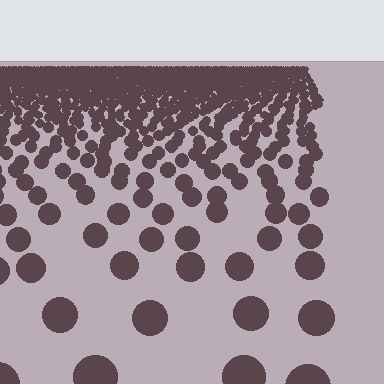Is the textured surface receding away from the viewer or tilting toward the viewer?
The surface is receding away from the viewer. Texture elements get smaller and denser toward the top.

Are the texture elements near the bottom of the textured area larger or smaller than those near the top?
Larger. Near the bottom, elements are closer to the viewer and appear at a bigger on-screen size.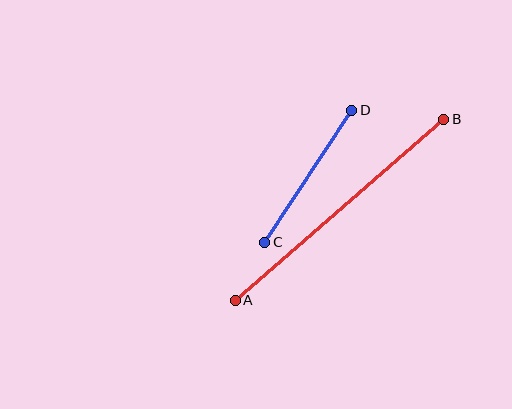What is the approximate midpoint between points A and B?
The midpoint is at approximately (340, 210) pixels.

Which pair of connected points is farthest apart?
Points A and B are farthest apart.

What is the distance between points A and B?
The distance is approximately 276 pixels.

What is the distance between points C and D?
The distance is approximately 158 pixels.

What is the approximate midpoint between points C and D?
The midpoint is at approximately (308, 176) pixels.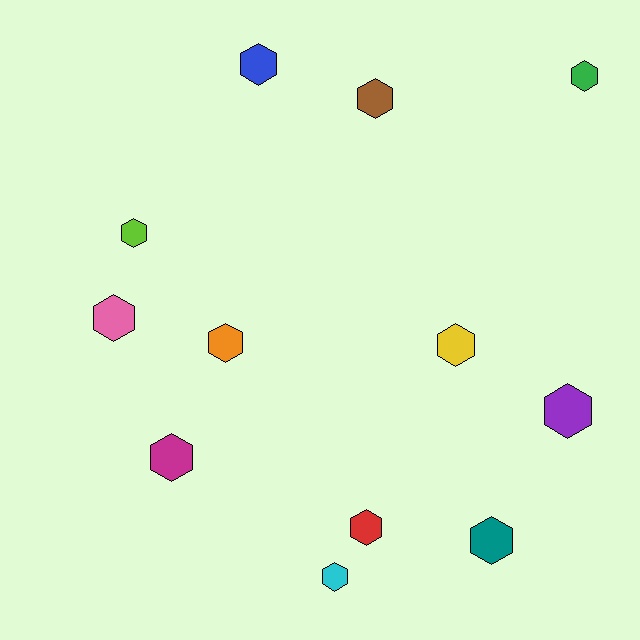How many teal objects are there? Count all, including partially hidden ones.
There is 1 teal object.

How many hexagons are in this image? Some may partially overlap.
There are 12 hexagons.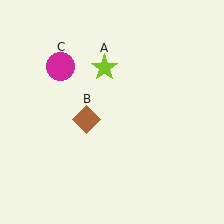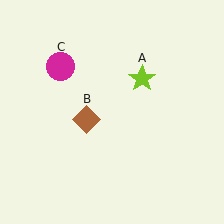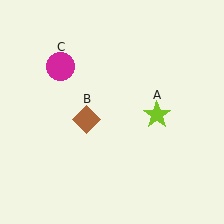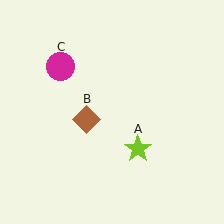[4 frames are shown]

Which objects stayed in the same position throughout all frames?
Brown diamond (object B) and magenta circle (object C) remained stationary.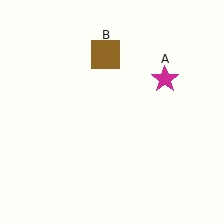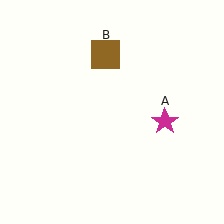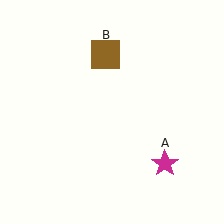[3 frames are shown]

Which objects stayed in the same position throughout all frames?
Brown square (object B) remained stationary.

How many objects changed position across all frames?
1 object changed position: magenta star (object A).